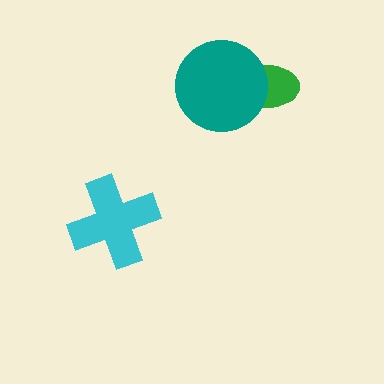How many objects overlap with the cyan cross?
0 objects overlap with the cyan cross.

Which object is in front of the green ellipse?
The teal circle is in front of the green ellipse.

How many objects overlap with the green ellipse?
1 object overlaps with the green ellipse.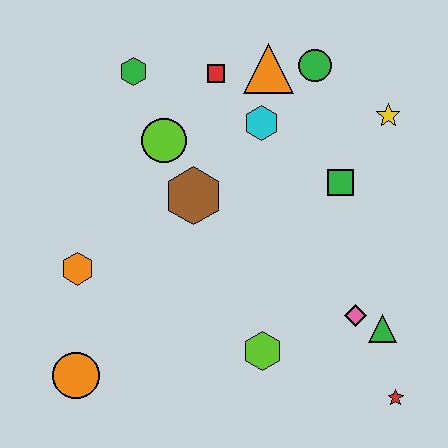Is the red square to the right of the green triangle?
No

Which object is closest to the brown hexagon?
The lime circle is closest to the brown hexagon.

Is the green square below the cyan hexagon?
Yes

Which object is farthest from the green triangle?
The green hexagon is farthest from the green triangle.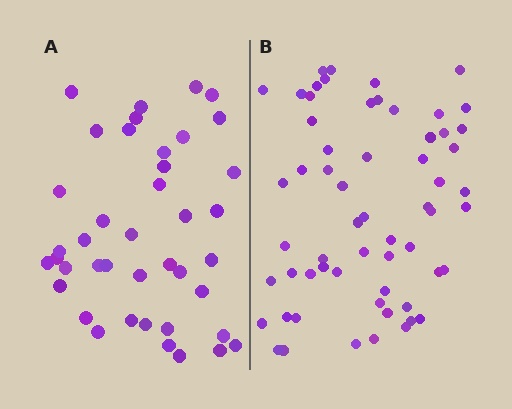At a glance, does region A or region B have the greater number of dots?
Region B (the right region) has more dots.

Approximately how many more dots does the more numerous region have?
Region B has approximately 20 more dots than region A.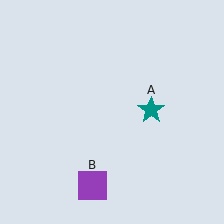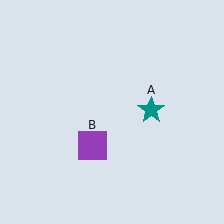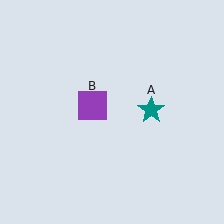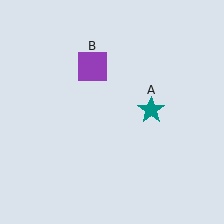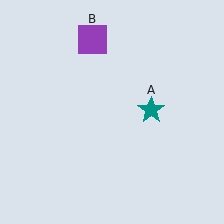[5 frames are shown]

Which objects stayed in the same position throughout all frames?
Teal star (object A) remained stationary.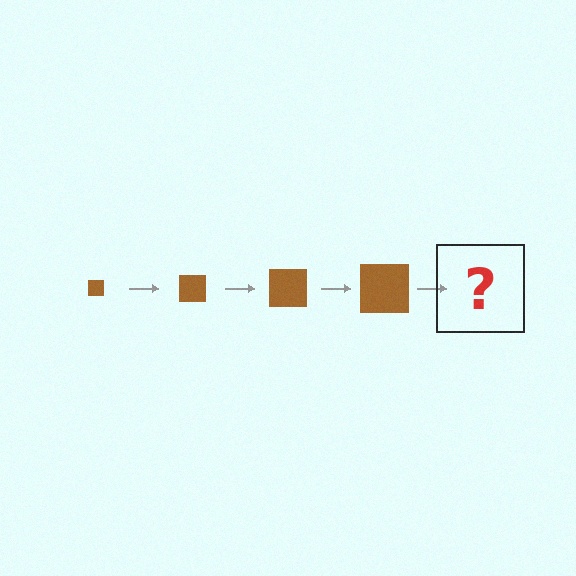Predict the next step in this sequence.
The next step is a brown square, larger than the previous one.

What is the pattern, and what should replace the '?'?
The pattern is that the square gets progressively larger each step. The '?' should be a brown square, larger than the previous one.